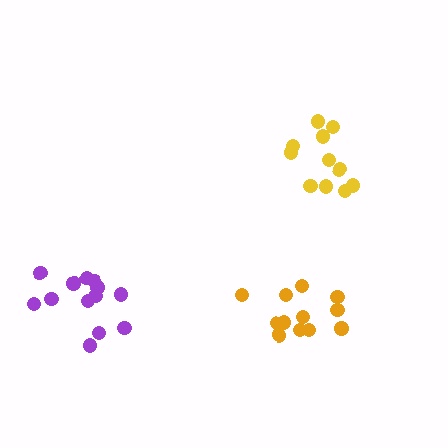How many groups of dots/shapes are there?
There are 3 groups.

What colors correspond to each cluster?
The clusters are colored: orange, yellow, purple.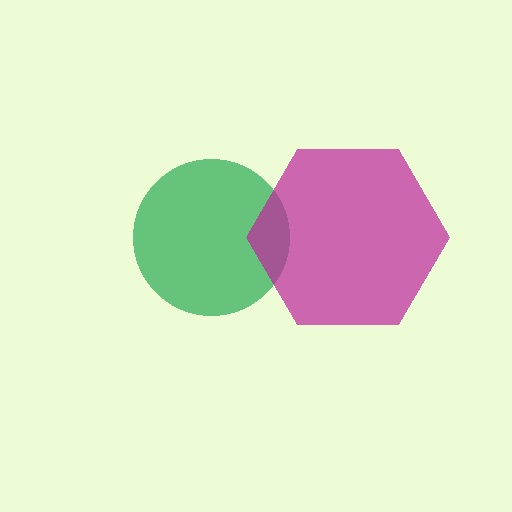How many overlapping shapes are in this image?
There are 2 overlapping shapes in the image.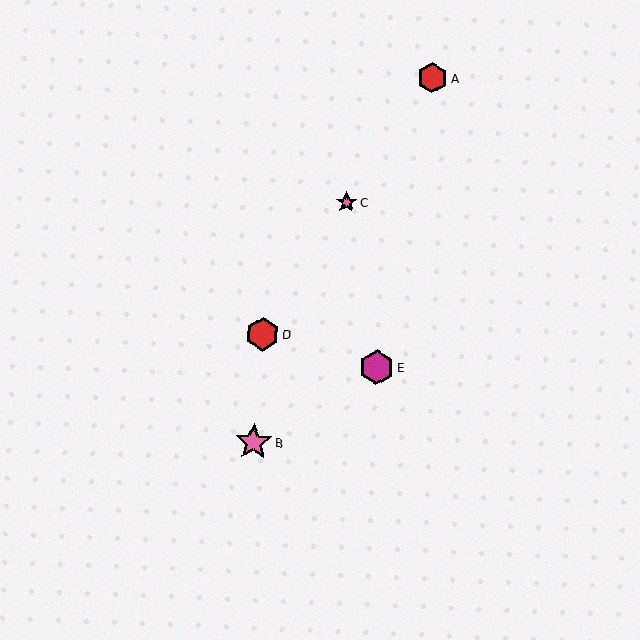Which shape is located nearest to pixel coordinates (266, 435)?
The pink star (labeled B) at (254, 442) is nearest to that location.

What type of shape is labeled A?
Shape A is a red hexagon.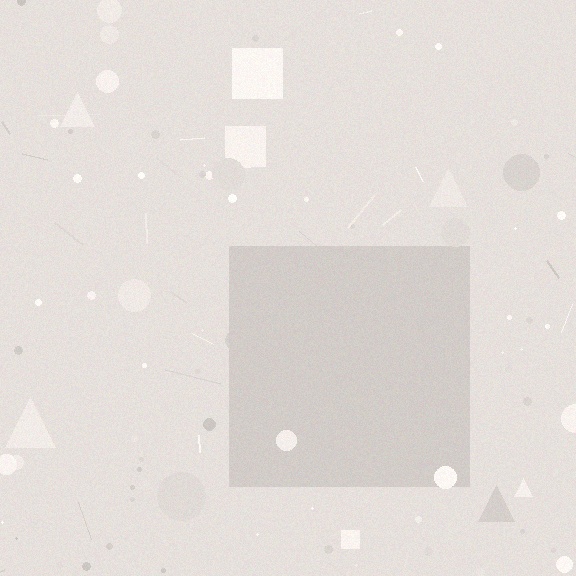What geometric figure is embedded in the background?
A square is embedded in the background.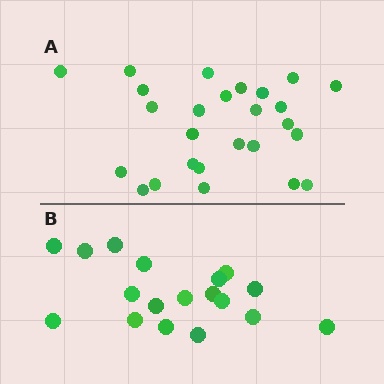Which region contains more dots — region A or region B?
Region A (the top region) has more dots.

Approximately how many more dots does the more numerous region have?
Region A has roughly 8 or so more dots than region B.